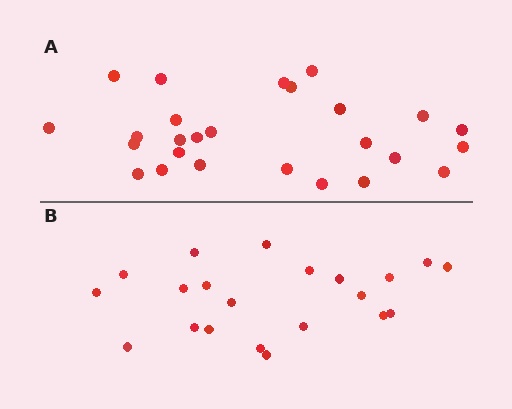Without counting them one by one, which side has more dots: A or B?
Region A (the top region) has more dots.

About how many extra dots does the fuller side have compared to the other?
Region A has about 5 more dots than region B.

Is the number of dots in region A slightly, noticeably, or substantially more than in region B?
Region A has only slightly more — the two regions are fairly close. The ratio is roughly 1.2 to 1.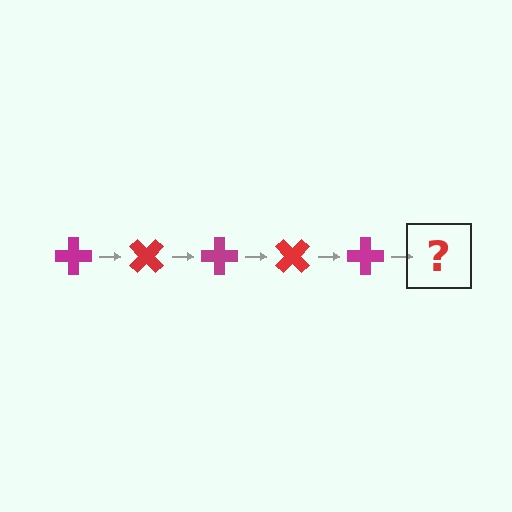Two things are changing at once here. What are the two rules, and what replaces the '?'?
The two rules are that it rotates 45 degrees each step and the color cycles through magenta and red. The '?' should be a red cross, rotated 225 degrees from the start.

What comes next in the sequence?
The next element should be a red cross, rotated 225 degrees from the start.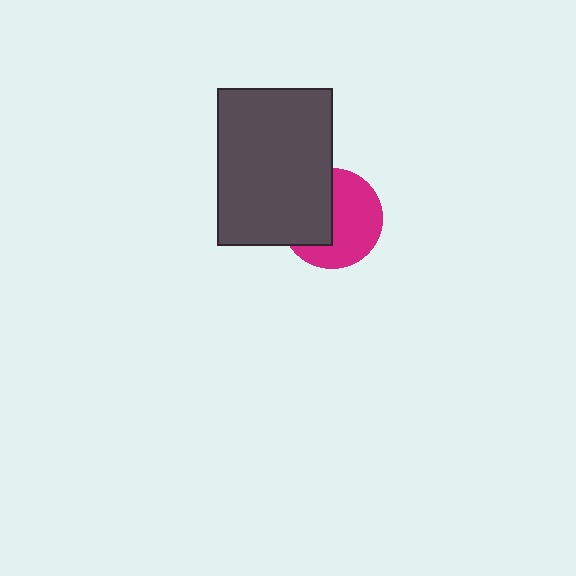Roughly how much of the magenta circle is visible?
About half of it is visible (roughly 57%).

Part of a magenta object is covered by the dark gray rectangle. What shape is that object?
It is a circle.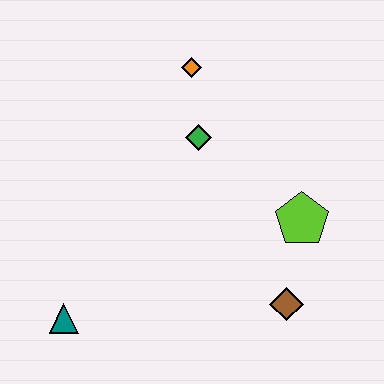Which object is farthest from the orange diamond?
The teal triangle is farthest from the orange diamond.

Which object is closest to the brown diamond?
The lime pentagon is closest to the brown diamond.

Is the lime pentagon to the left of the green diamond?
No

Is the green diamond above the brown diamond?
Yes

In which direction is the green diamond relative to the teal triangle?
The green diamond is above the teal triangle.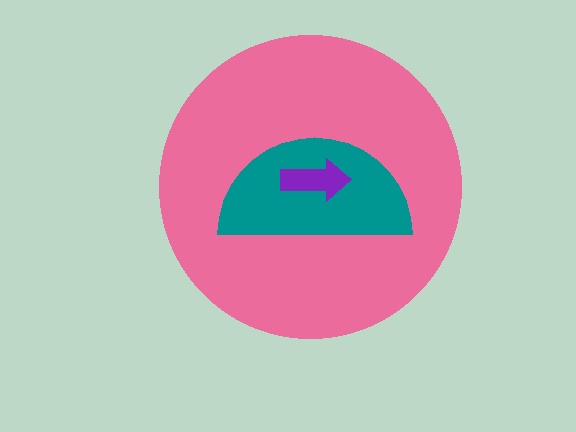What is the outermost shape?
The pink circle.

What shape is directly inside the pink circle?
The teal semicircle.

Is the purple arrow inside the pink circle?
Yes.